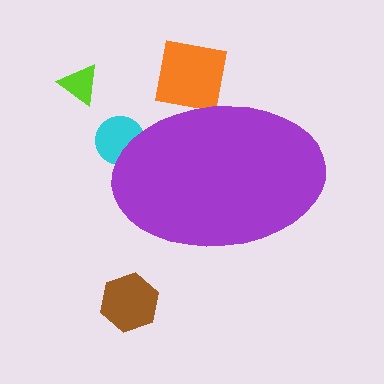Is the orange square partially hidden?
Yes, the orange square is partially hidden behind the purple ellipse.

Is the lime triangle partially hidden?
No, the lime triangle is fully visible.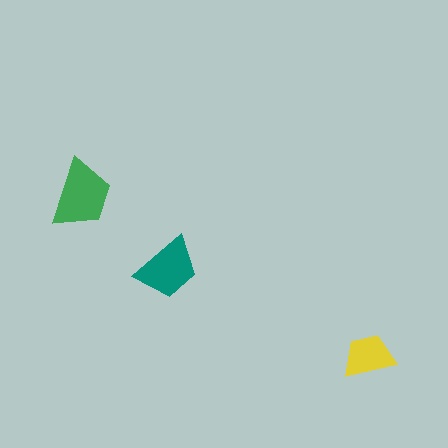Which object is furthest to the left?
The green trapezoid is leftmost.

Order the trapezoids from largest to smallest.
the green one, the teal one, the yellow one.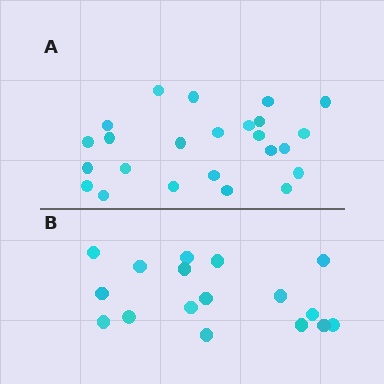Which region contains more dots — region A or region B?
Region A (the top region) has more dots.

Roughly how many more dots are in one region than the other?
Region A has roughly 8 or so more dots than region B.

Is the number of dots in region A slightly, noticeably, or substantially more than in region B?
Region A has noticeably more, but not dramatically so. The ratio is roughly 1.4 to 1.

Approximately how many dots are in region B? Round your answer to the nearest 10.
About 20 dots. (The exact count is 17, which rounds to 20.)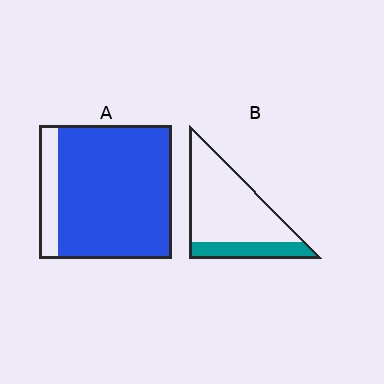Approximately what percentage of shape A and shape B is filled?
A is approximately 85% and B is approximately 25%.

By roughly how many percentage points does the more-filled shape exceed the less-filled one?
By roughly 60 percentage points (A over B).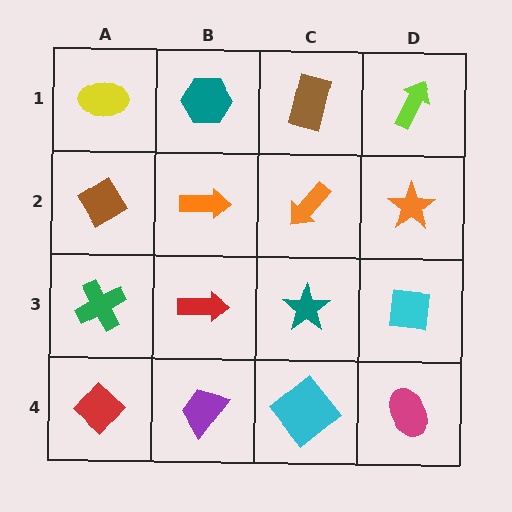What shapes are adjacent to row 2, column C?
A brown rectangle (row 1, column C), a teal star (row 3, column C), an orange arrow (row 2, column B), an orange star (row 2, column D).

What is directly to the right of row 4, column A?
A purple trapezoid.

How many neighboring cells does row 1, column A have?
2.